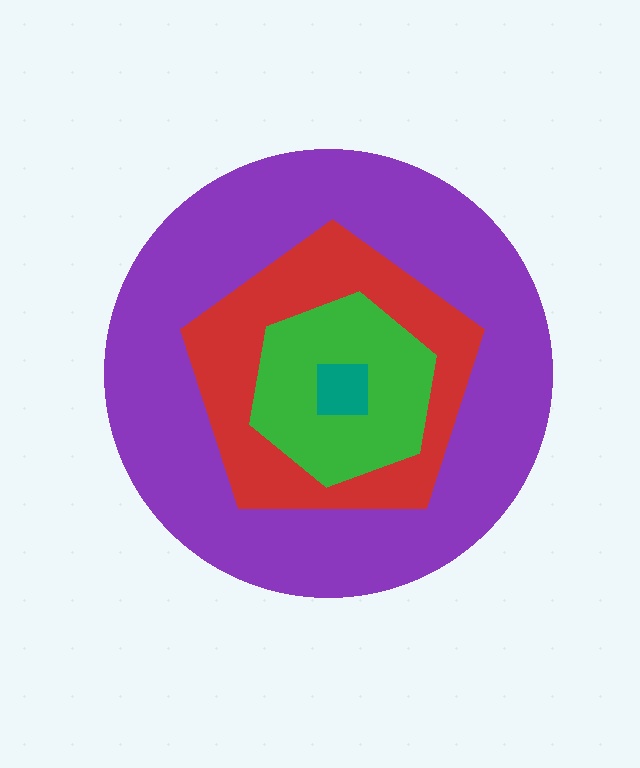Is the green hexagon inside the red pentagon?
Yes.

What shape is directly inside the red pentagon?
The green hexagon.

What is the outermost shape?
The purple circle.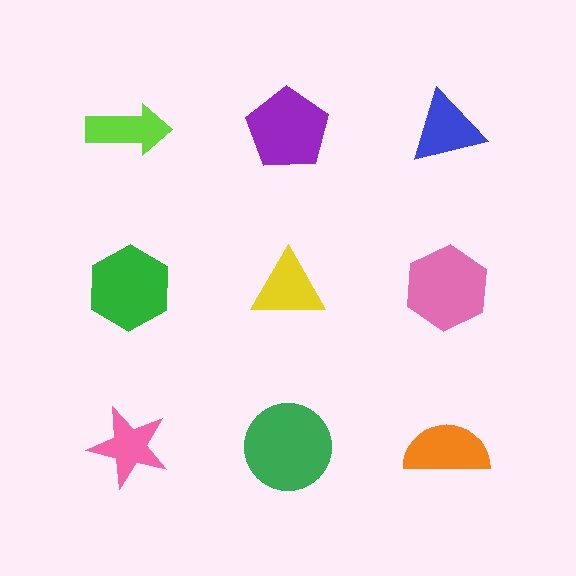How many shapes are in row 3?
3 shapes.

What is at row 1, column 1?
A lime arrow.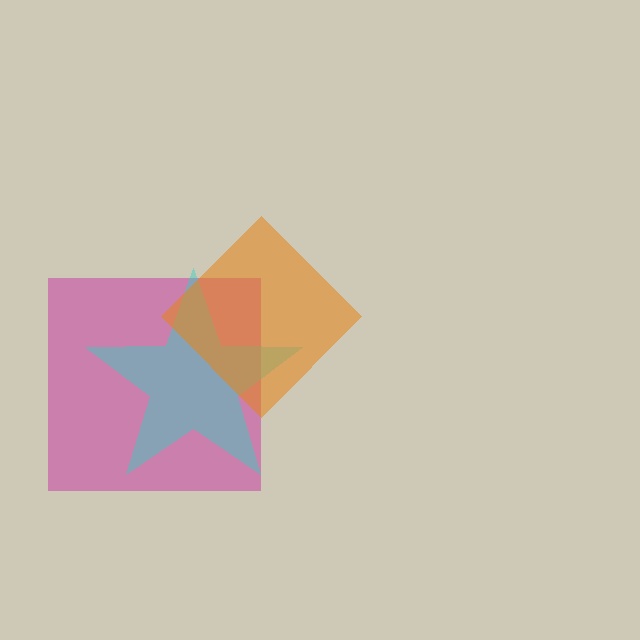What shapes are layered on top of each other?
The layered shapes are: a magenta square, a cyan star, an orange diamond.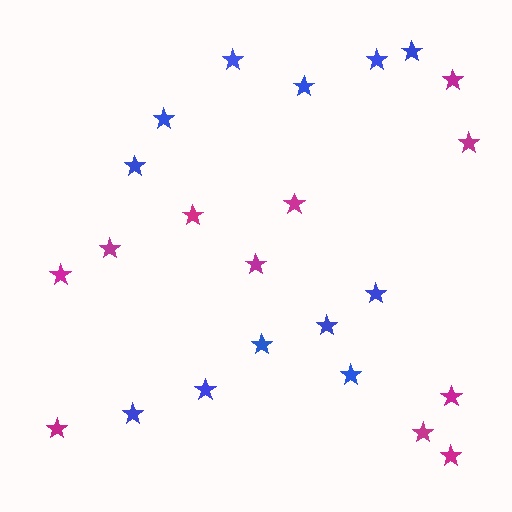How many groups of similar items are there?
There are 2 groups: one group of blue stars (12) and one group of magenta stars (11).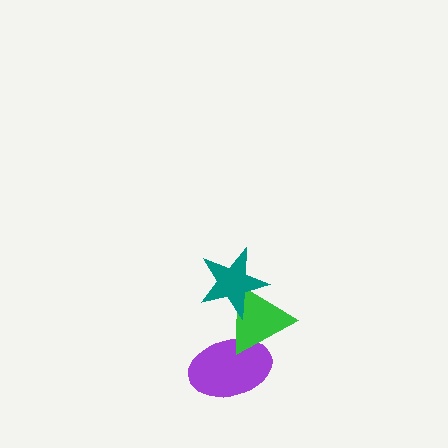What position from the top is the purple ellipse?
The purple ellipse is 3rd from the top.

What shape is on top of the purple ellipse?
The green triangle is on top of the purple ellipse.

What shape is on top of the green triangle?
The teal star is on top of the green triangle.